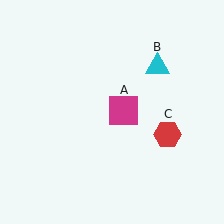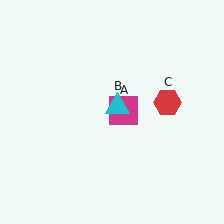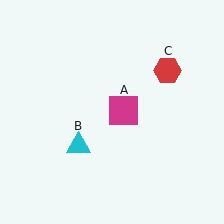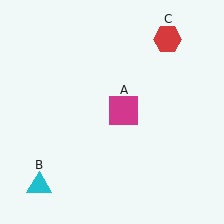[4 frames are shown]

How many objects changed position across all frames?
2 objects changed position: cyan triangle (object B), red hexagon (object C).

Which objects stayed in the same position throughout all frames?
Magenta square (object A) remained stationary.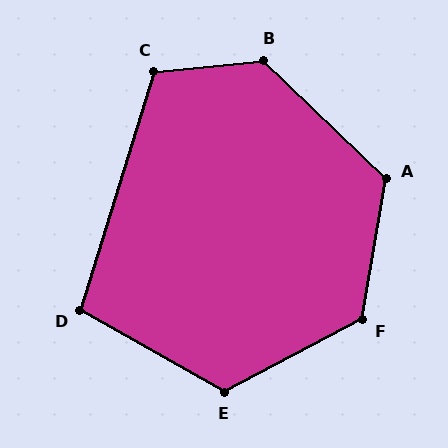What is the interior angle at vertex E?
Approximately 123 degrees (obtuse).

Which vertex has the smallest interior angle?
D, at approximately 102 degrees.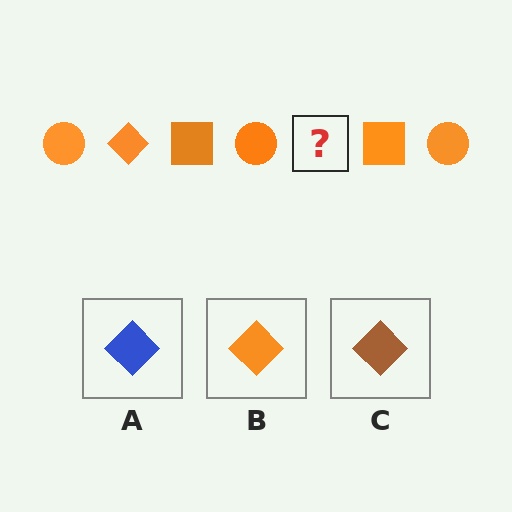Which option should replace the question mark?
Option B.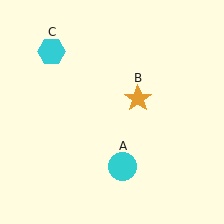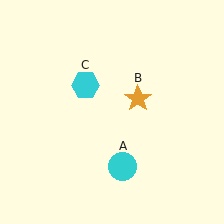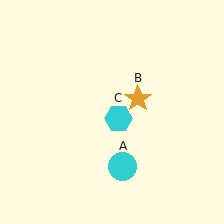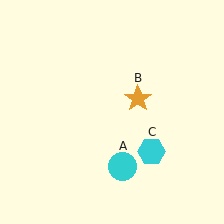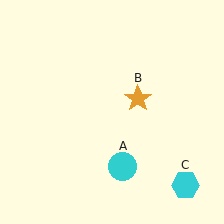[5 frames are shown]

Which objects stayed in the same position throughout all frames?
Cyan circle (object A) and orange star (object B) remained stationary.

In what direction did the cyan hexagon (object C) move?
The cyan hexagon (object C) moved down and to the right.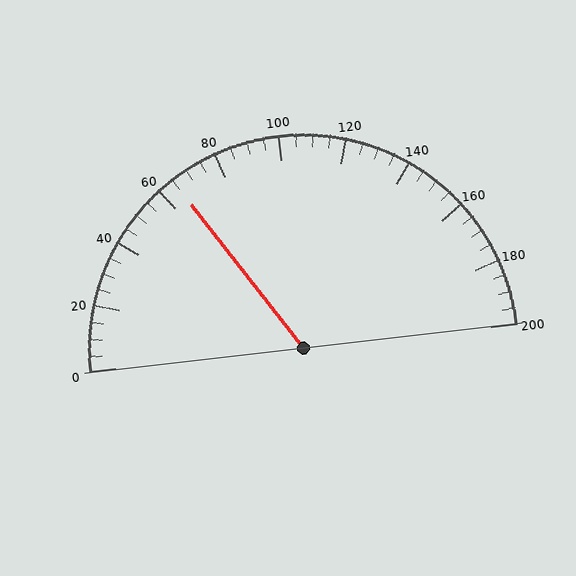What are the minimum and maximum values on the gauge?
The gauge ranges from 0 to 200.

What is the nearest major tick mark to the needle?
The nearest major tick mark is 60.